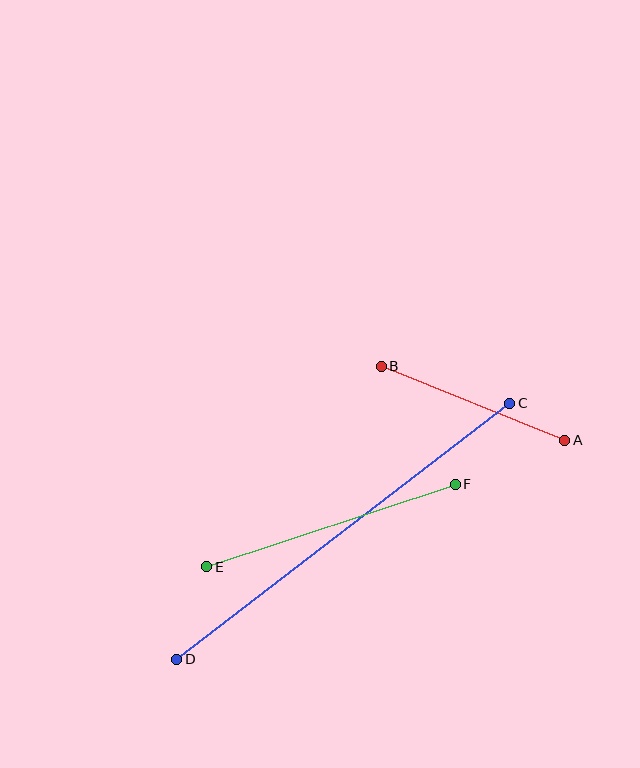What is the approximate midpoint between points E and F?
The midpoint is at approximately (331, 526) pixels.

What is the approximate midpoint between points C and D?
The midpoint is at approximately (343, 531) pixels.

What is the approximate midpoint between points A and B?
The midpoint is at approximately (473, 403) pixels.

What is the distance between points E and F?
The distance is approximately 262 pixels.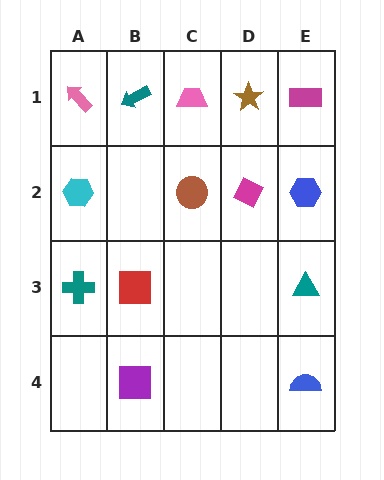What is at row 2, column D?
A magenta diamond.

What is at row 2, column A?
A cyan hexagon.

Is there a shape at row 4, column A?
No, that cell is empty.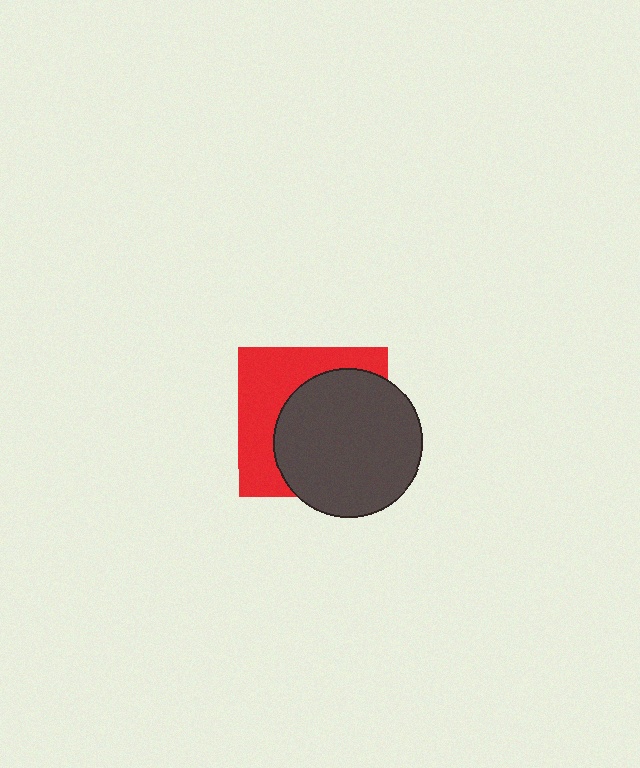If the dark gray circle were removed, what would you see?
You would see the complete red square.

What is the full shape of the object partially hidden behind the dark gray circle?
The partially hidden object is a red square.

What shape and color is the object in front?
The object in front is a dark gray circle.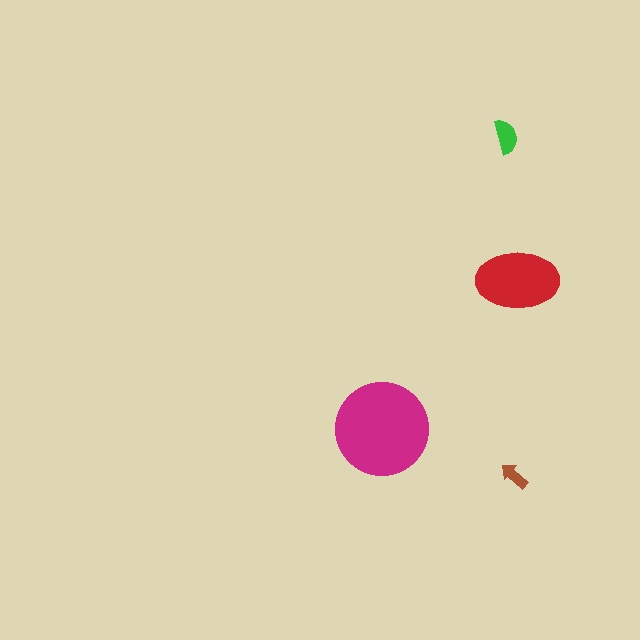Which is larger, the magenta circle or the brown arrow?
The magenta circle.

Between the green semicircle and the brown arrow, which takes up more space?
The green semicircle.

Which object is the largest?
The magenta circle.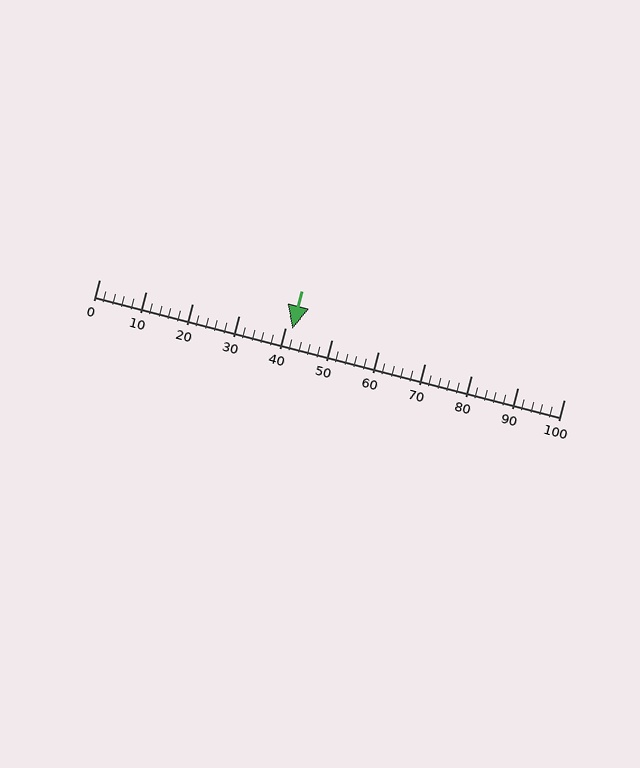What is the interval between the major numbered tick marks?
The major tick marks are spaced 10 units apart.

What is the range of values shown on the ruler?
The ruler shows values from 0 to 100.